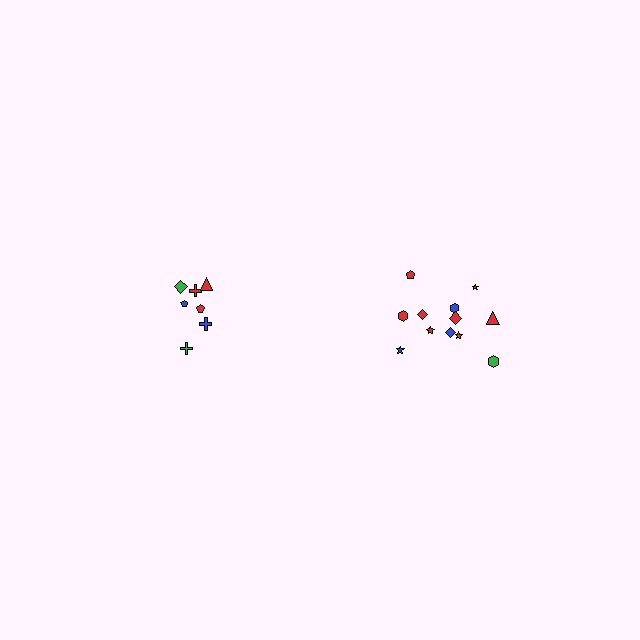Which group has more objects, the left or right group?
The right group.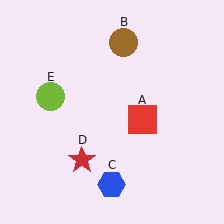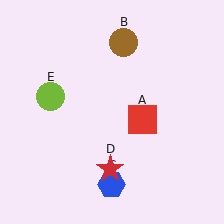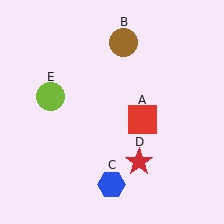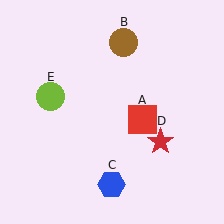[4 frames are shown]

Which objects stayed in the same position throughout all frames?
Red square (object A) and brown circle (object B) and blue hexagon (object C) and lime circle (object E) remained stationary.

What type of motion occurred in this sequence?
The red star (object D) rotated counterclockwise around the center of the scene.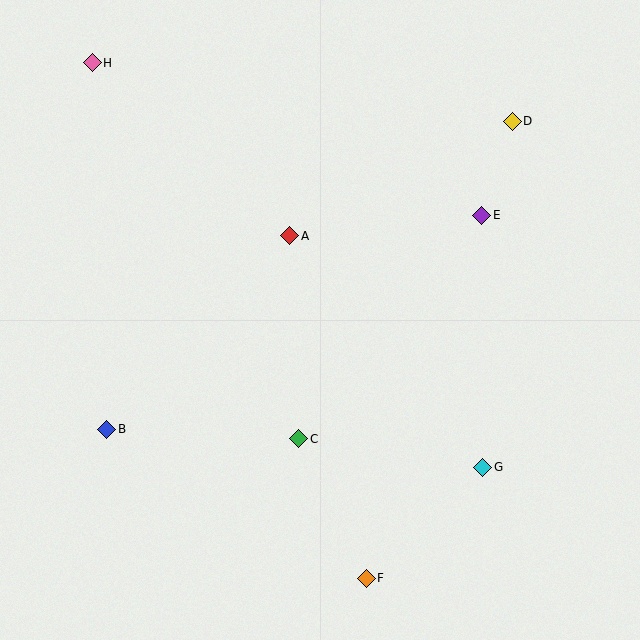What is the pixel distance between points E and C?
The distance between E and C is 289 pixels.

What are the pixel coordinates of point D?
Point D is at (512, 121).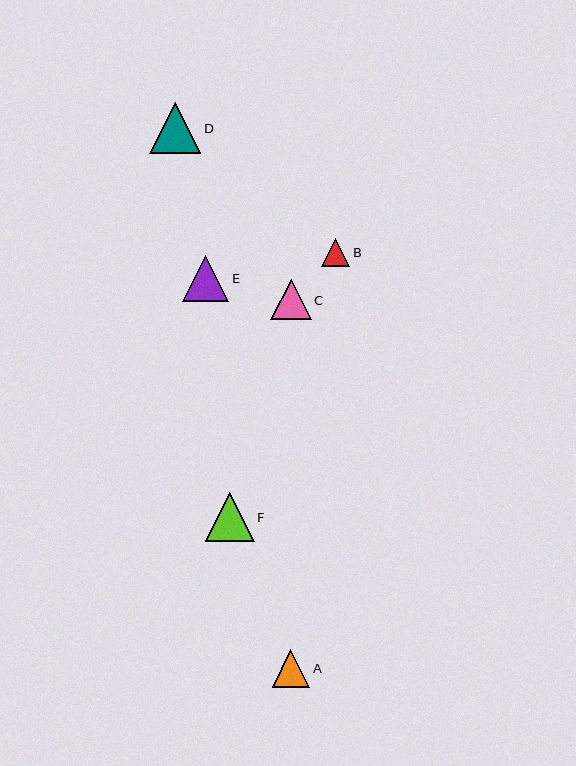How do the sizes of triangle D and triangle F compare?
Triangle D and triangle F are approximately the same size.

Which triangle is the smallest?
Triangle B is the smallest with a size of approximately 28 pixels.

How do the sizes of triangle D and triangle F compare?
Triangle D and triangle F are approximately the same size.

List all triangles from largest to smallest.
From largest to smallest: D, F, E, C, A, B.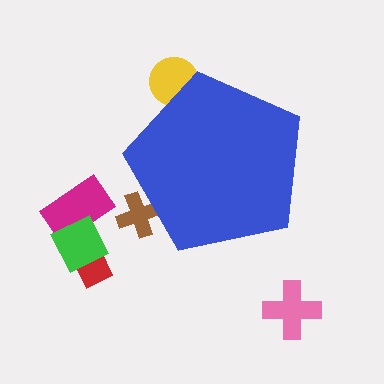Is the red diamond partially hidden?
No, the red diamond is fully visible.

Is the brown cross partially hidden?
Yes, the brown cross is partially hidden behind the blue pentagon.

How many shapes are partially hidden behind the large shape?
2 shapes are partially hidden.